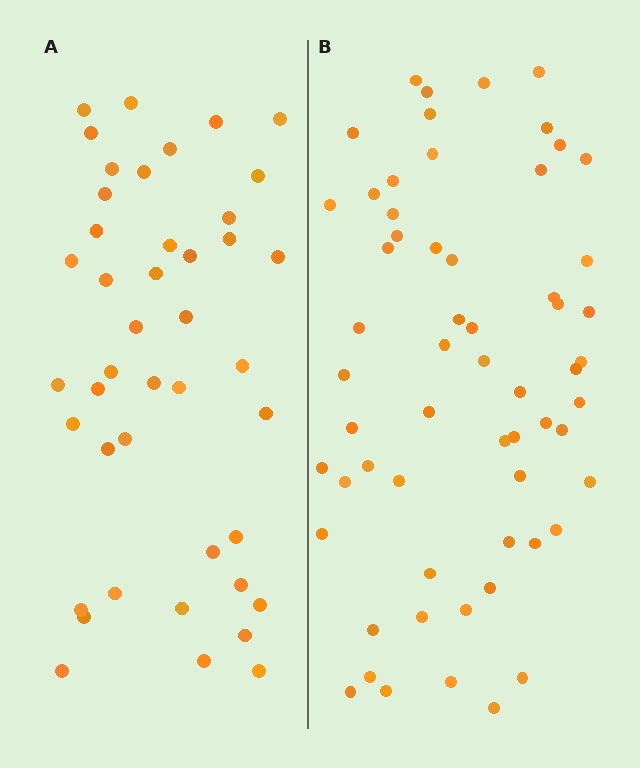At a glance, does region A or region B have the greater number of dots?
Region B (the right region) has more dots.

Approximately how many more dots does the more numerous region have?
Region B has approximately 15 more dots than region A.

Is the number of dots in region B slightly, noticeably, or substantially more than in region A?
Region B has noticeably more, but not dramatically so. The ratio is roughly 1.4 to 1.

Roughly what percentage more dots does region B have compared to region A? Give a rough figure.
About 40% more.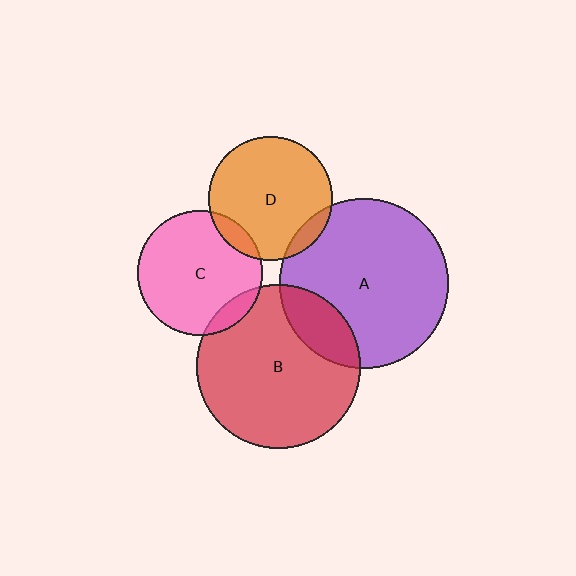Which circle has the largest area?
Circle A (purple).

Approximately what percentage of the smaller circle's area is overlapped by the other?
Approximately 20%.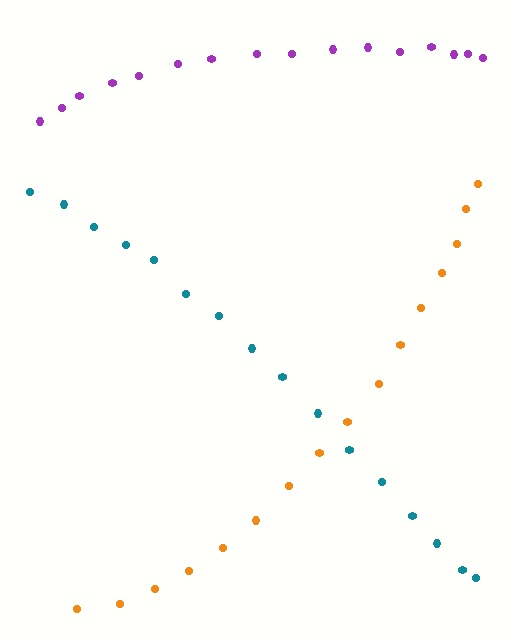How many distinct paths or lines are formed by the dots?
There are 3 distinct paths.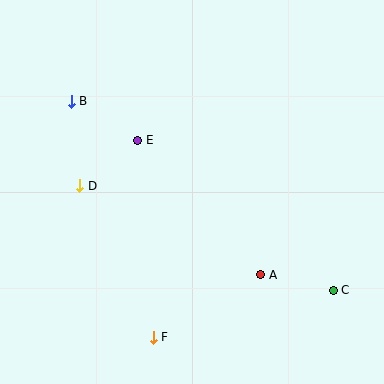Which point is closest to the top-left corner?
Point B is closest to the top-left corner.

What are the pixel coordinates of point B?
Point B is at (71, 101).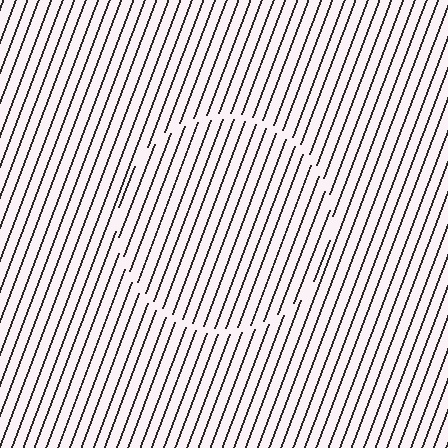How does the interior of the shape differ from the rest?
The interior of the shape contains the same grating, shifted by half a period — the contour is defined by the phase discontinuity where line-ends from the inner and outer gratings abut.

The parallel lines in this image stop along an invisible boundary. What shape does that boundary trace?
An illusory circle. The interior of the shape contains the same grating, shifted by half a period — the contour is defined by the phase discontinuity where line-ends from the inner and outer gratings abut.